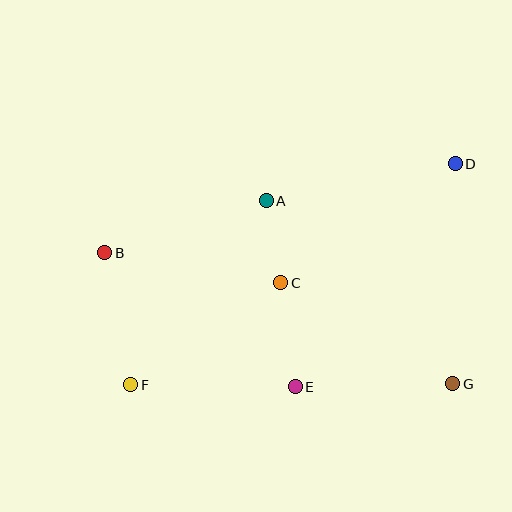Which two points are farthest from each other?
Points D and F are farthest from each other.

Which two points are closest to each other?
Points A and C are closest to each other.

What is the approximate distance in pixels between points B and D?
The distance between B and D is approximately 362 pixels.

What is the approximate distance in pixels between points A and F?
The distance between A and F is approximately 228 pixels.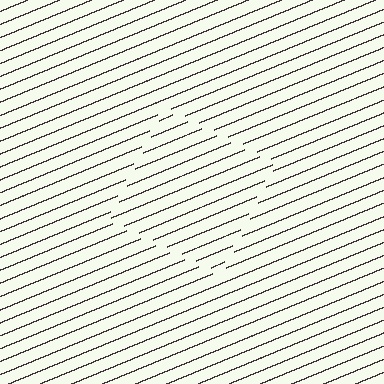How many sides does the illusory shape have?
4 sides — the line-ends trace a square.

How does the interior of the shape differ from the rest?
The interior of the shape contains the same grating, shifted by half a period — the contour is defined by the phase discontinuity where line-ends from the inner and outer gratings abut.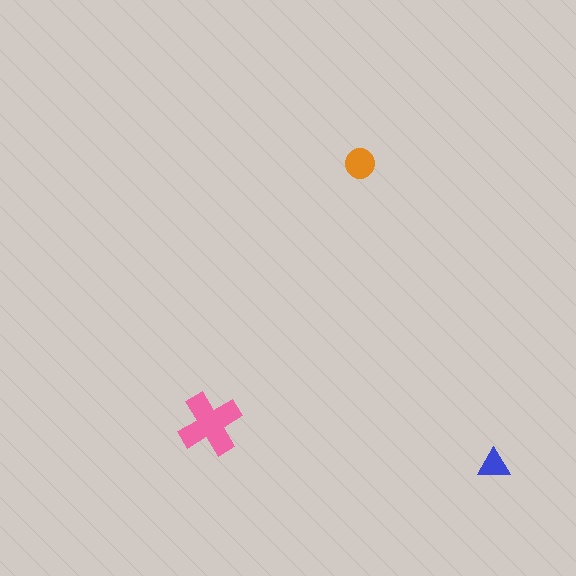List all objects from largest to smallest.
The pink cross, the orange circle, the blue triangle.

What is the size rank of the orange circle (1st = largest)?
2nd.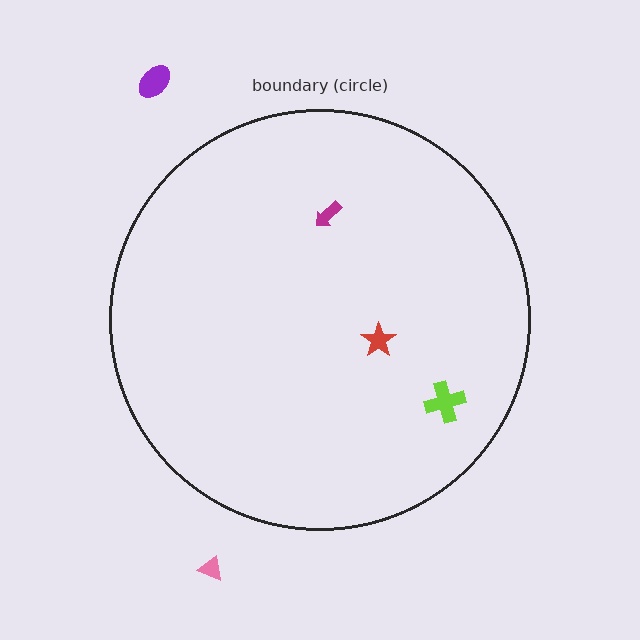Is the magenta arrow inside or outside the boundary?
Inside.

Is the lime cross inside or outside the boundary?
Inside.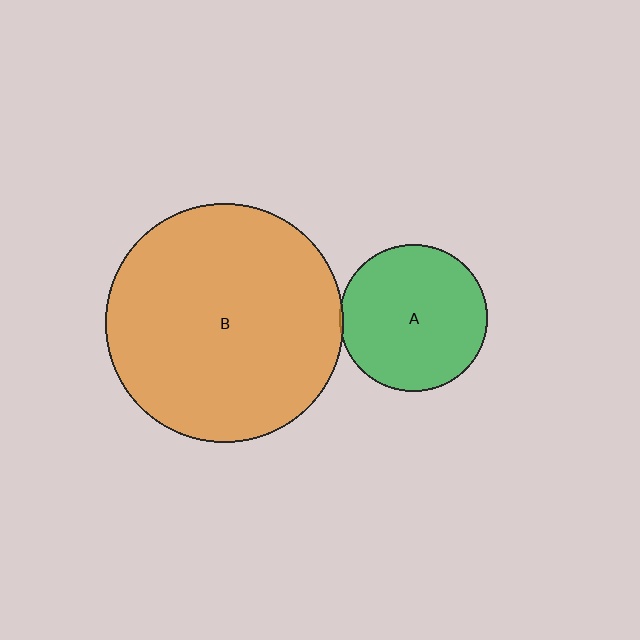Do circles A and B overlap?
Yes.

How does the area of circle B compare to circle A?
Approximately 2.6 times.